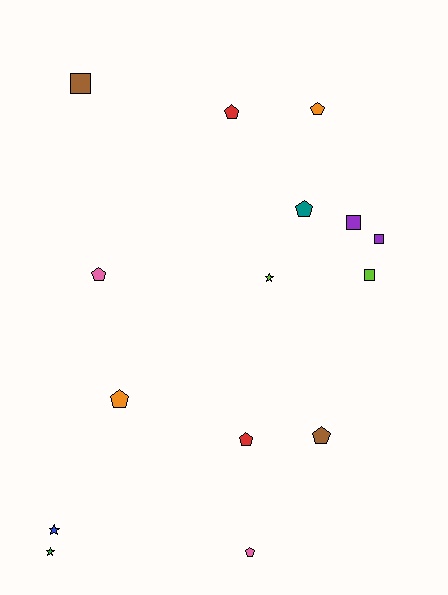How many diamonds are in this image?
There are no diamonds.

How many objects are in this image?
There are 15 objects.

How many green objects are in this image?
There is 1 green object.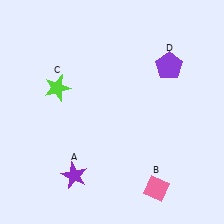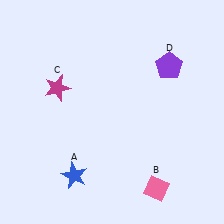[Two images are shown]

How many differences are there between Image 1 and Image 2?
There are 2 differences between the two images.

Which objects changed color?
A changed from purple to blue. C changed from lime to magenta.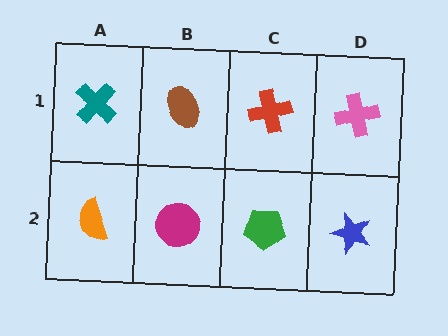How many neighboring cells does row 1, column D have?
2.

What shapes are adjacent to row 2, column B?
A brown ellipse (row 1, column B), an orange semicircle (row 2, column A), a green pentagon (row 2, column C).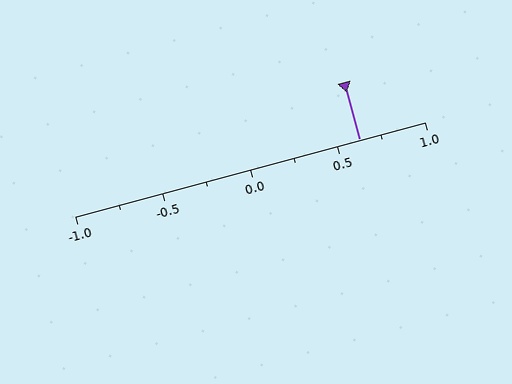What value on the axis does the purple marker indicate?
The marker indicates approximately 0.62.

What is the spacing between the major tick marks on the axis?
The major ticks are spaced 0.5 apart.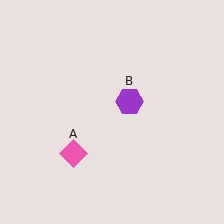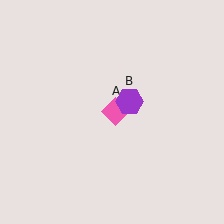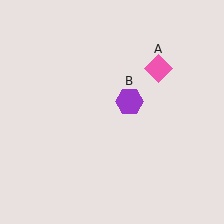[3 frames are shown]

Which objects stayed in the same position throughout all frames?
Purple hexagon (object B) remained stationary.